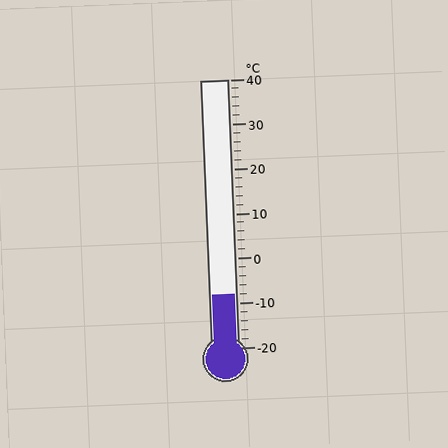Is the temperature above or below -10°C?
The temperature is above -10°C.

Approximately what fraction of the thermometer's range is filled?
The thermometer is filled to approximately 20% of its range.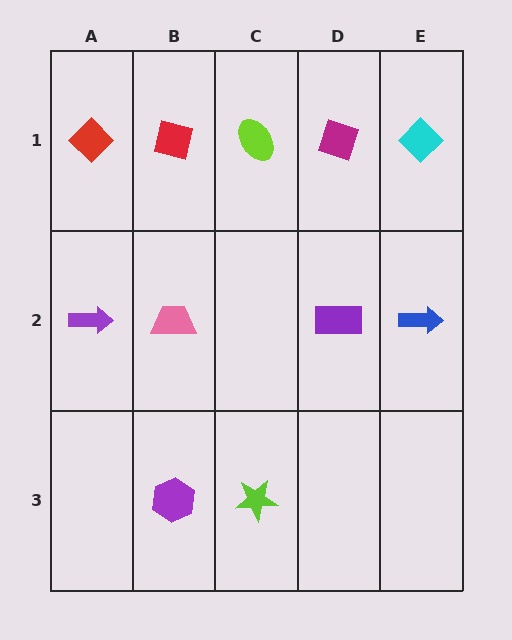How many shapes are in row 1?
5 shapes.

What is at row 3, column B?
A purple hexagon.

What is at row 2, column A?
A purple arrow.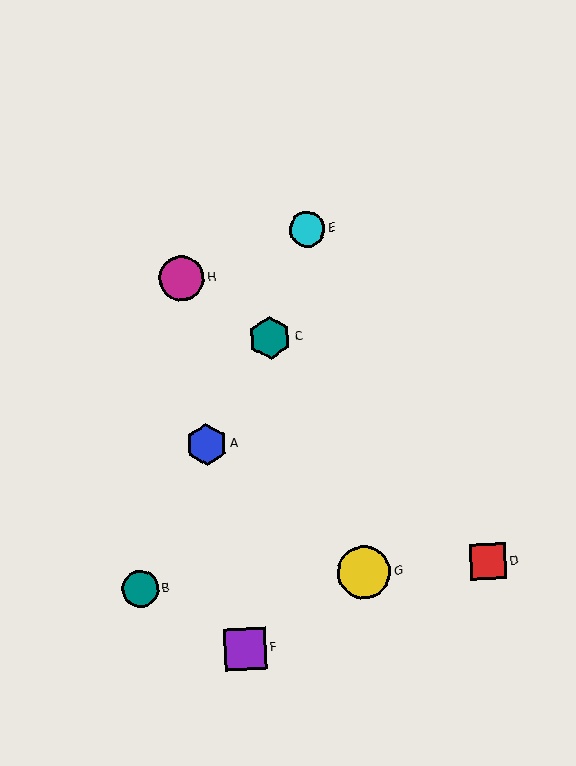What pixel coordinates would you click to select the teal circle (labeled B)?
Click at (140, 589) to select the teal circle B.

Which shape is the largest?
The yellow circle (labeled G) is the largest.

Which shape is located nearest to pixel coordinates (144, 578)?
The teal circle (labeled B) at (140, 589) is nearest to that location.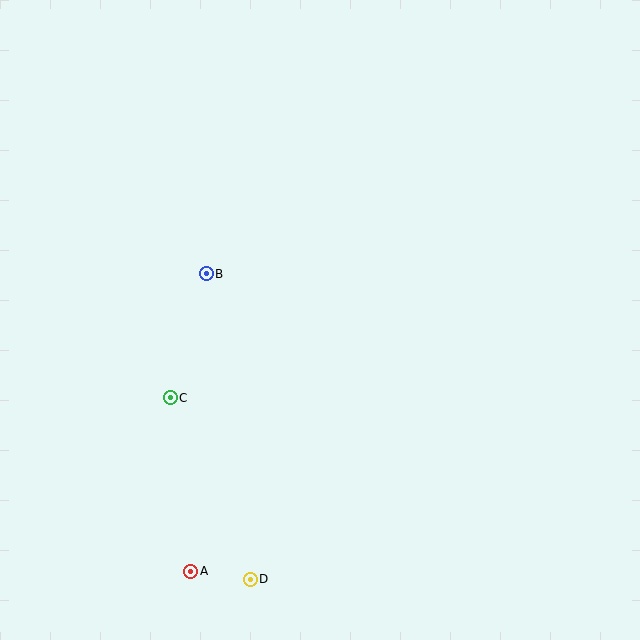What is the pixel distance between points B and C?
The distance between B and C is 129 pixels.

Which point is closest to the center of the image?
Point B at (206, 274) is closest to the center.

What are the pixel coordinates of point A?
Point A is at (191, 571).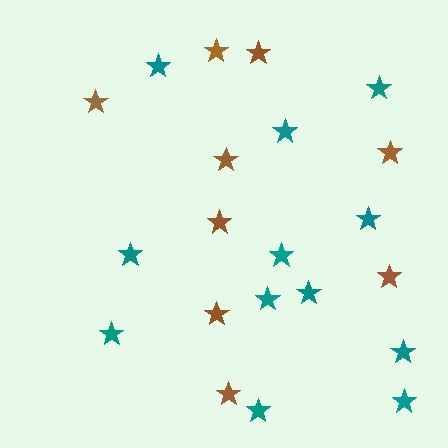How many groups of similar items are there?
There are 2 groups: one group of brown stars (9) and one group of teal stars (12).